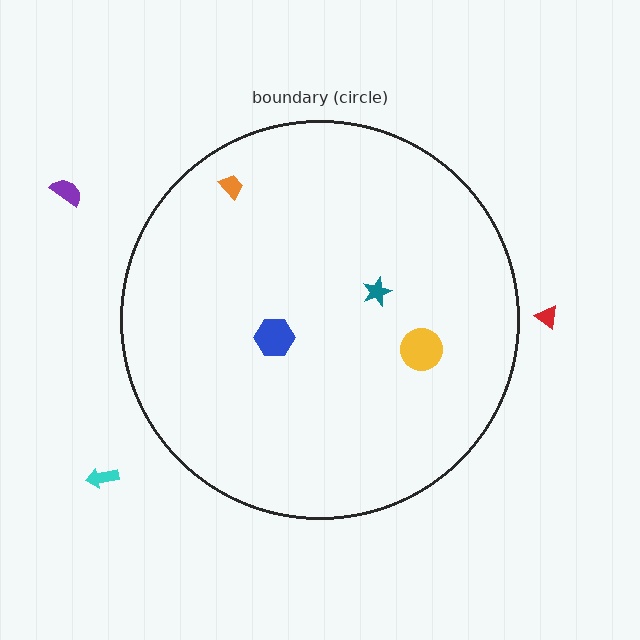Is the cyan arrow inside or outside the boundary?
Outside.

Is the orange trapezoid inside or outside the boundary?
Inside.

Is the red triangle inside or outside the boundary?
Outside.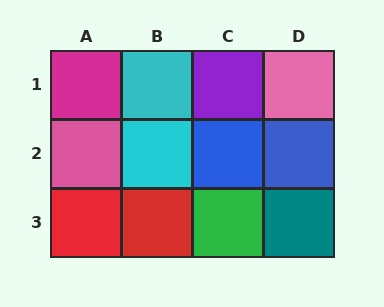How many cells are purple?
1 cell is purple.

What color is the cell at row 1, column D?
Pink.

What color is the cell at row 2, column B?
Cyan.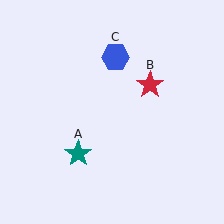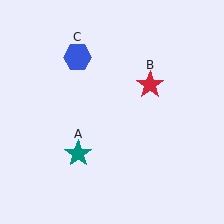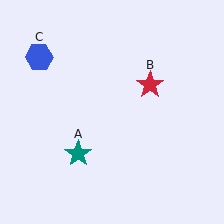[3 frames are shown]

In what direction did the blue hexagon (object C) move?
The blue hexagon (object C) moved left.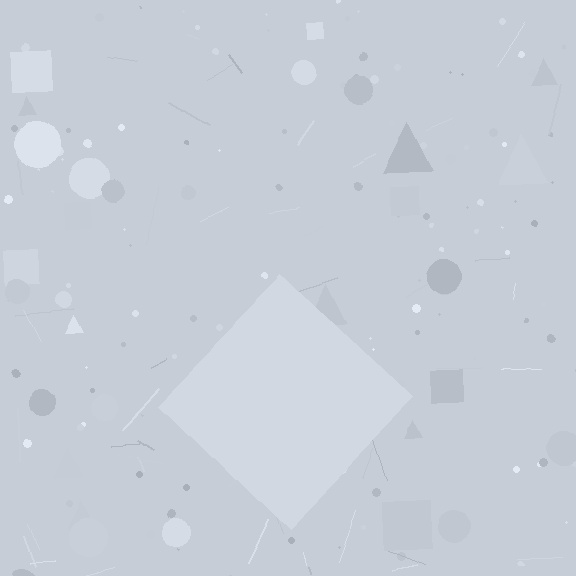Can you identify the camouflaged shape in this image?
The camouflaged shape is a diamond.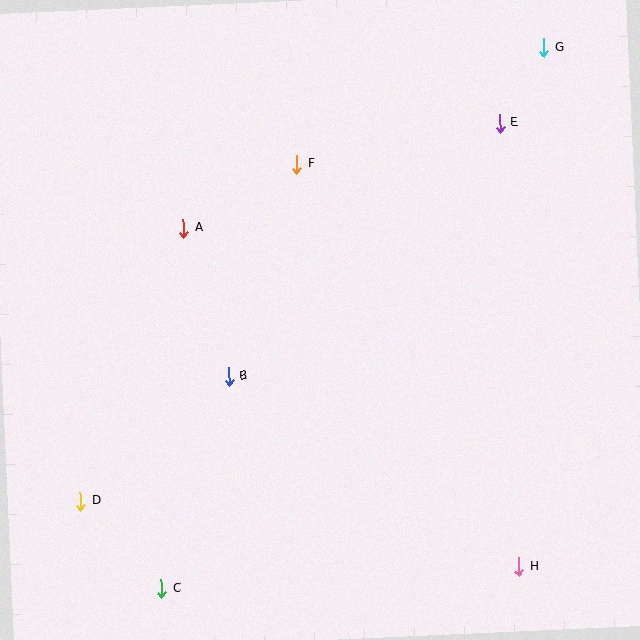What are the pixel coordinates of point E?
Point E is at (500, 123).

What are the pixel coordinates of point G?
Point G is at (544, 47).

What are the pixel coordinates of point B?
Point B is at (229, 377).